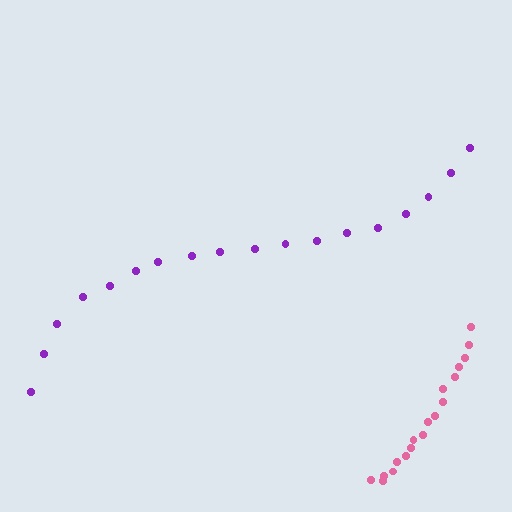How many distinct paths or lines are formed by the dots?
There are 2 distinct paths.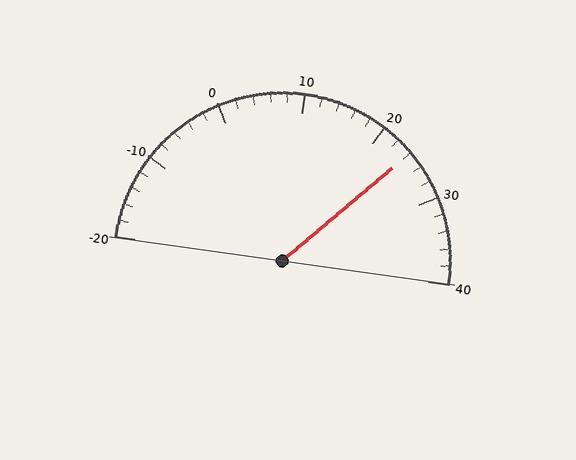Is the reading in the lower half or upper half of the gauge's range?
The reading is in the upper half of the range (-20 to 40).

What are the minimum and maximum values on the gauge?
The gauge ranges from -20 to 40.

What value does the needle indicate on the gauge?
The needle indicates approximately 24.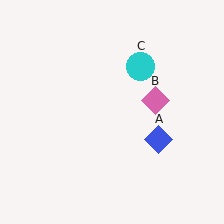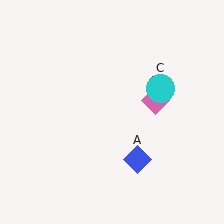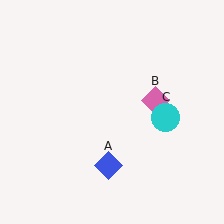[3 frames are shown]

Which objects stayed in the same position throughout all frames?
Pink diamond (object B) remained stationary.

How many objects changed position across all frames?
2 objects changed position: blue diamond (object A), cyan circle (object C).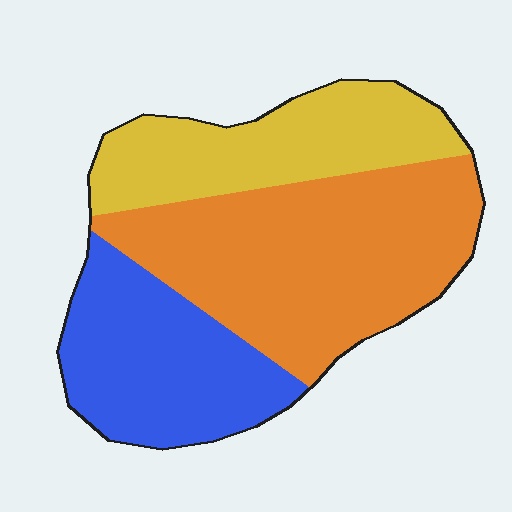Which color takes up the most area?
Orange, at roughly 45%.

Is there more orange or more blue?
Orange.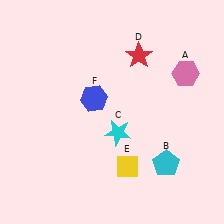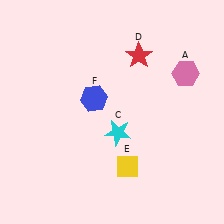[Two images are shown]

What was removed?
The cyan pentagon (B) was removed in Image 2.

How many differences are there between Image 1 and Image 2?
There is 1 difference between the two images.